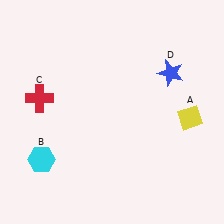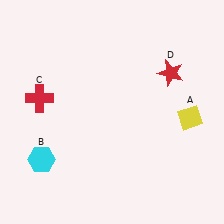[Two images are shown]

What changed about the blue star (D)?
In Image 1, D is blue. In Image 2, it changed to red.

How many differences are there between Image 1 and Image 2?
There is 1 difference between the two images.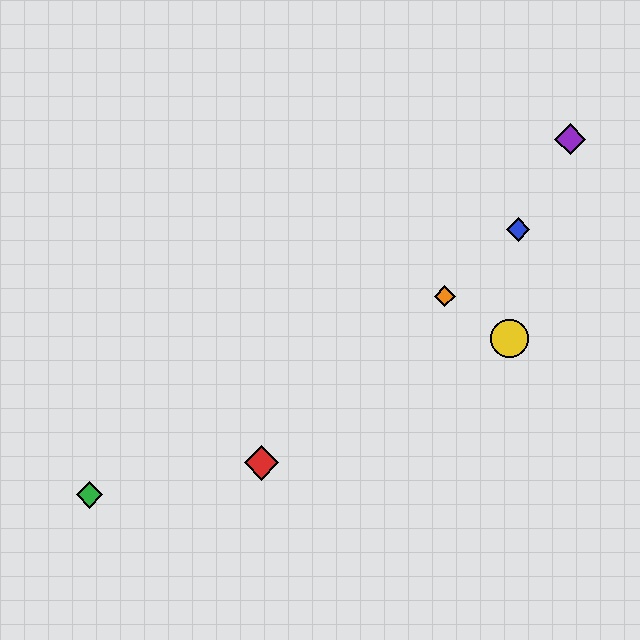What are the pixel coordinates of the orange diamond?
The orange diamond is at (445, 296).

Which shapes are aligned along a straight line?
The red diamond, the blue diamond, the orange diamond are aligned along a straight line.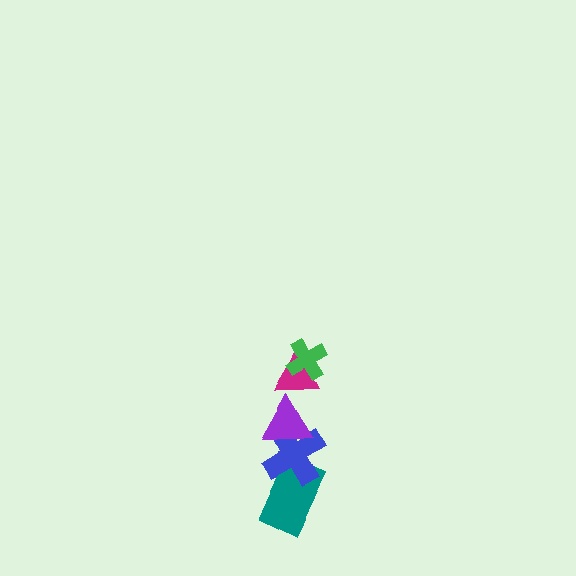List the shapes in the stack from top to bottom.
From top to bottom: the green cross, the magenta triangle, the purple triangle, the blue cross, the teal rectangle.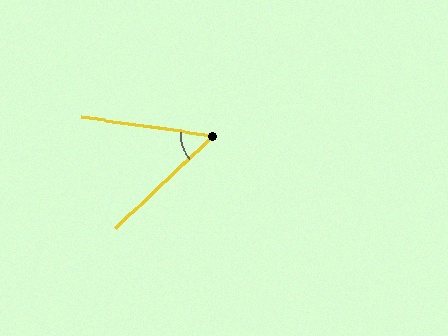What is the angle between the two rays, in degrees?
Approximately 52 degrees.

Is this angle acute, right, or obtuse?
It is acute.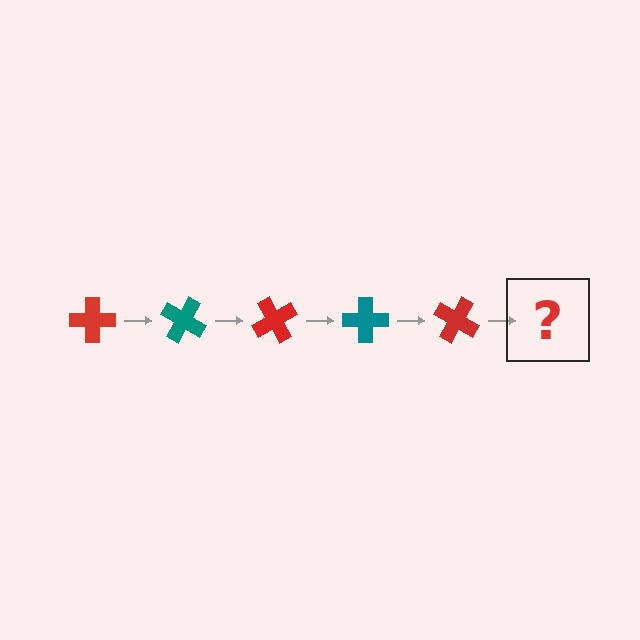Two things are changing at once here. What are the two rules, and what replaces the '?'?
The two rules are that it rotates 30 degrees each step and the color cycles through red and teal. The '?' should be a teal cross, rotated 150 degrees from the start.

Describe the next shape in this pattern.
It should be a teal cross, rotated 150 degrees from the start.